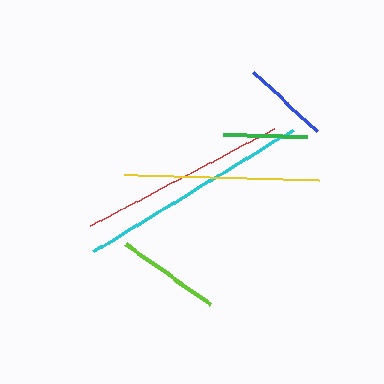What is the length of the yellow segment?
The yellow segment is approximately 195 pixels long.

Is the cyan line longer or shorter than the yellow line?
The cyan line is longer than the yellow line.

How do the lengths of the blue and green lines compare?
The blue and green lines are approximately the same length.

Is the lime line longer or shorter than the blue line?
The lime line is longer than the blue line.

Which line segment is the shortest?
The green line is the shortest at approximately 83 pixels.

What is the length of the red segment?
The red segment is approximately 207 pixels long.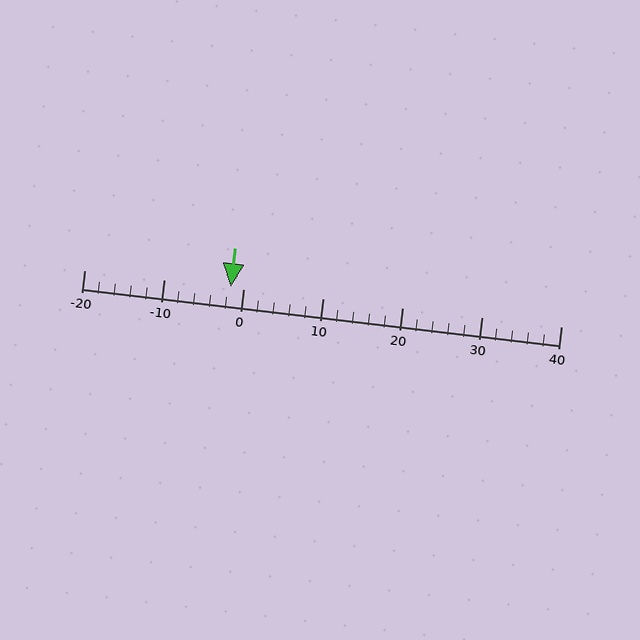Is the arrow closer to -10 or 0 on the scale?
The arrow is closer to 0.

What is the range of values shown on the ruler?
The ruler shows values from -20 to 40.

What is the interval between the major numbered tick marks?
The major tick marks are spaced 10 units apart.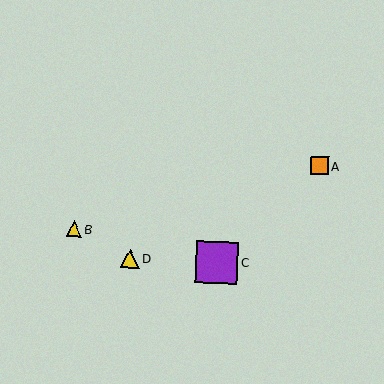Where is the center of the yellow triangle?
The center of the yellow triangle is at (74, 229).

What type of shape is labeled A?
Shape A is an orange square.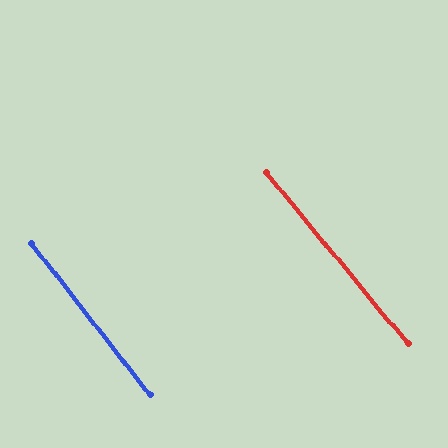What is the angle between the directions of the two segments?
Approximately 2 degrees.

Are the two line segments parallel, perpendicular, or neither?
Parallel — their directions differ by only 1.8°.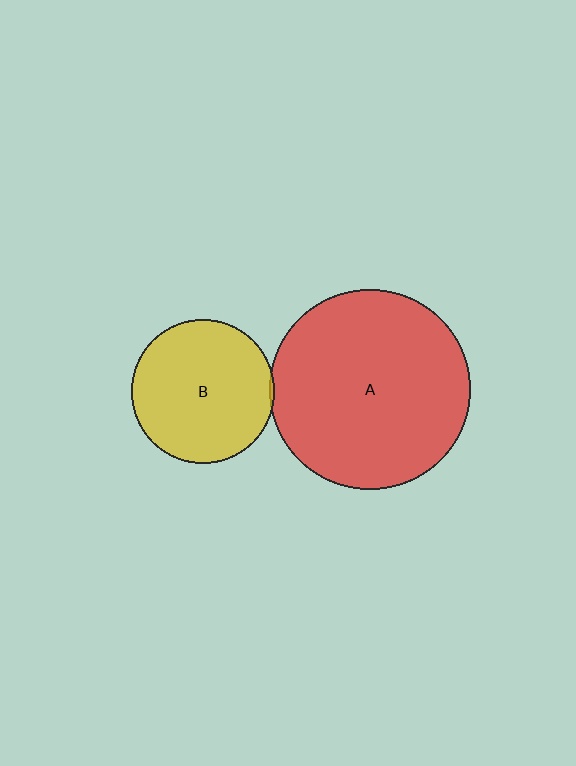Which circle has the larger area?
Circle A (red).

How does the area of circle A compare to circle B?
Approximately 2.0 times.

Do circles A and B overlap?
Yes.